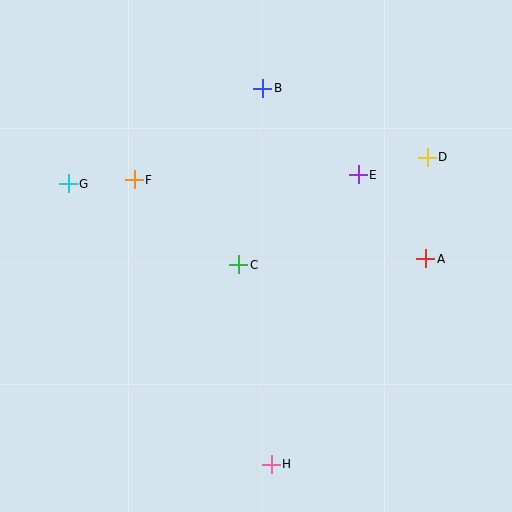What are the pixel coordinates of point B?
Point B is at (263, 88).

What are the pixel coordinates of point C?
Point C is at (239, 265).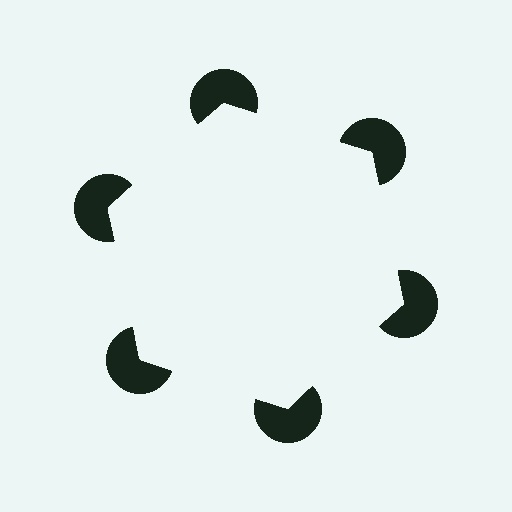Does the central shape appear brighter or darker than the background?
It typically appears slightly brighter than the background, even though no actual brightness change is drawn.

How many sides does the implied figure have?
6 sides.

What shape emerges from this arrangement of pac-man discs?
An illusory hexagon — its edges are inferred from the aligned wedge cuts in the pac-man discs, not physically drawn.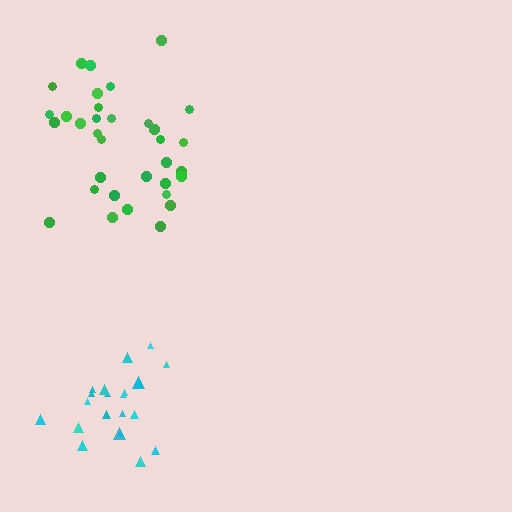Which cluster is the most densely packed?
Cyan.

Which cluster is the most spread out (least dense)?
Green.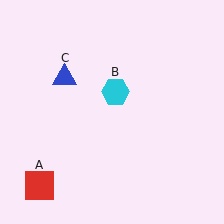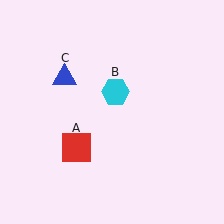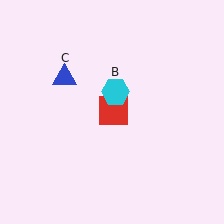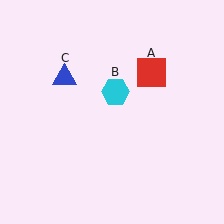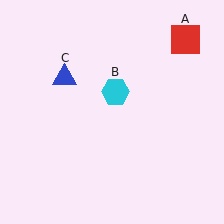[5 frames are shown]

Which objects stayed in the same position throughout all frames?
Cyan hexagon (object B) and blue triangle (object C) remained stationary.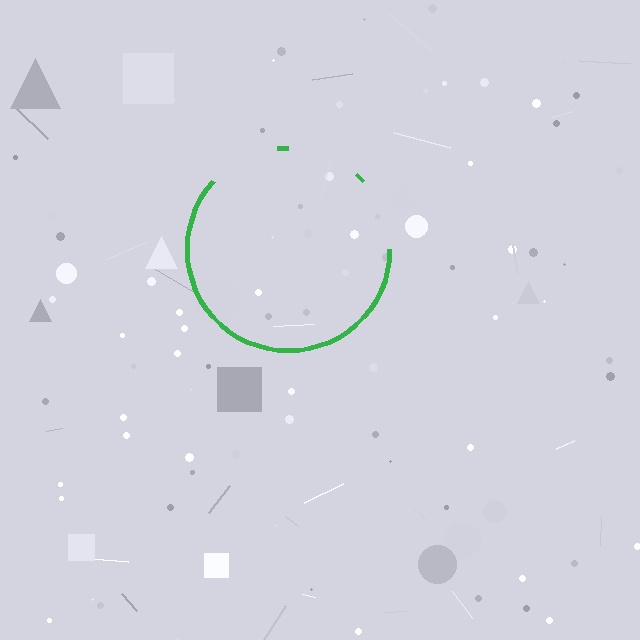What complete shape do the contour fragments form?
The contour fragments form a circle.